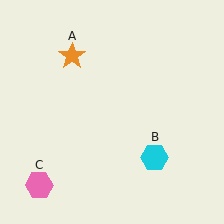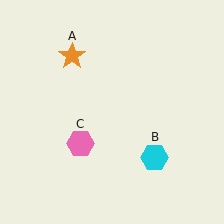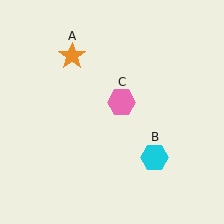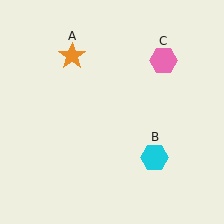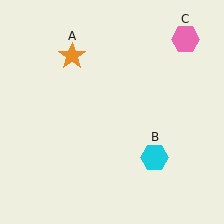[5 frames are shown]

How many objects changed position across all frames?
1 object changed position: pink hexagon (object C).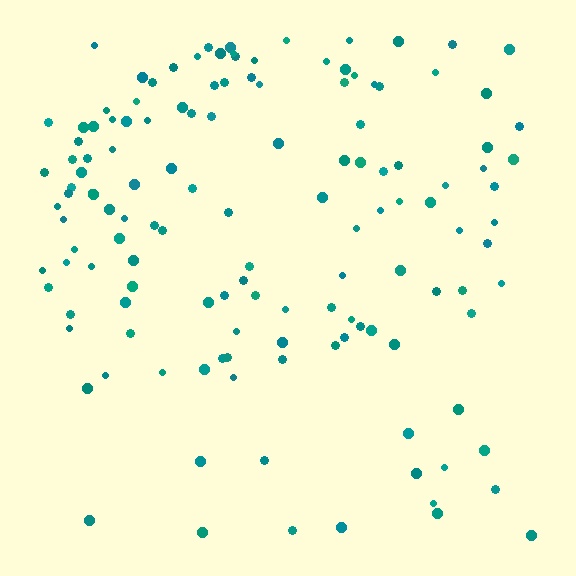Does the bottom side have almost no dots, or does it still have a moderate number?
Still a moderate number, just noticeably fewer than the top.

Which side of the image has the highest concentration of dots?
The top.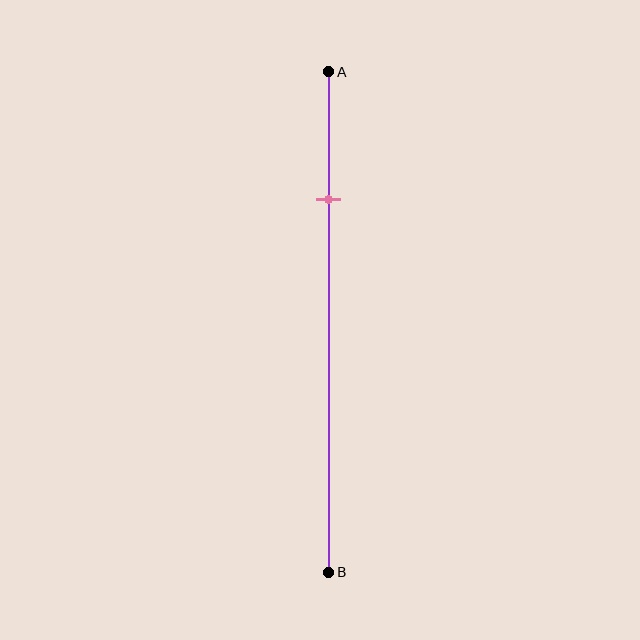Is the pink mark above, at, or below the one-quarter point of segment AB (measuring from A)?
The pink mark is approximately at the one-quarter point of segment AB.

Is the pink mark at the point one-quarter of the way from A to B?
Yes, the mark is approximately at the one-quarter point.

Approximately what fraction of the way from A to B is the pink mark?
The pink mark is approximately 25% of the way from A to B.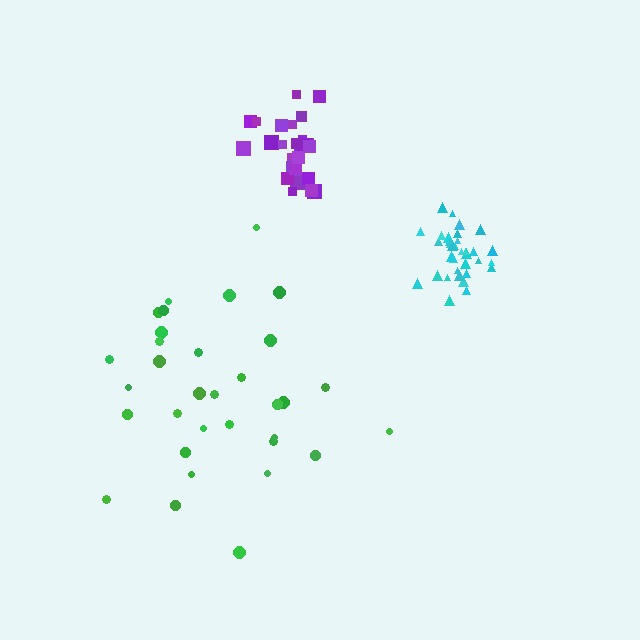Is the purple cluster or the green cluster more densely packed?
Purple.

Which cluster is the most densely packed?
Cyan.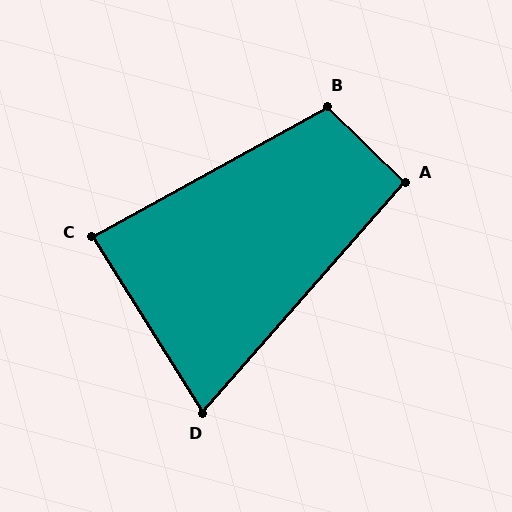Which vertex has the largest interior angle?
B, at approximately 107 degrees.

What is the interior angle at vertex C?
Approximately 87 degrees (approximately right).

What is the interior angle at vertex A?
Approximately 93 degrees (approximately right).